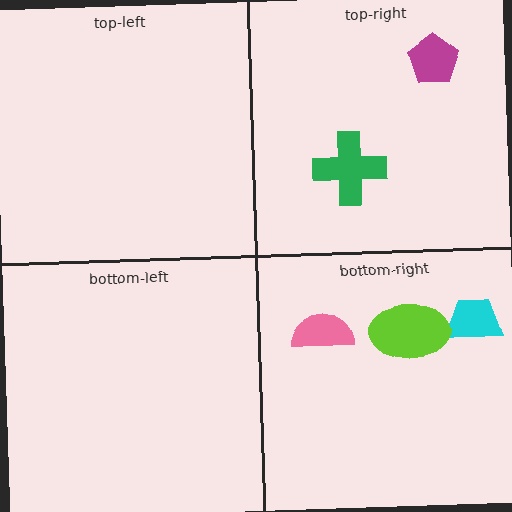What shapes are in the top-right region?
The green cross, the magenta pentagon.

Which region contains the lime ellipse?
The bottom-right region.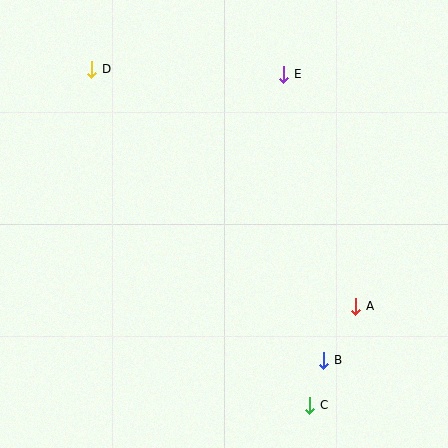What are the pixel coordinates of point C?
Point C is at (310, 405).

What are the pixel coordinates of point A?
Point A is at (356, 306).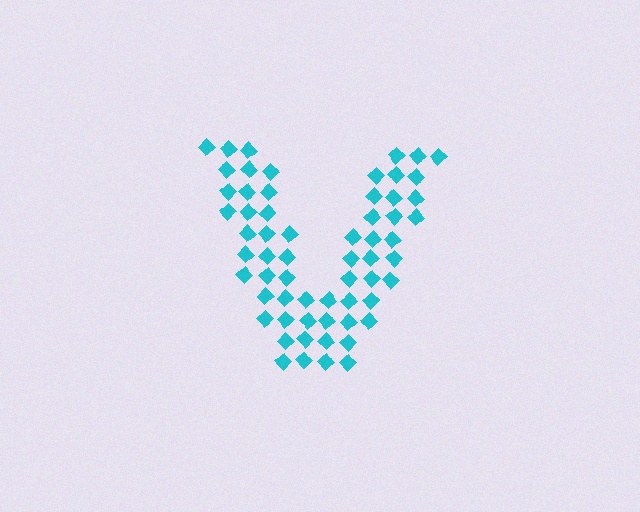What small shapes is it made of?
It is made of small diamonds.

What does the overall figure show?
The overall figure shows the letter V.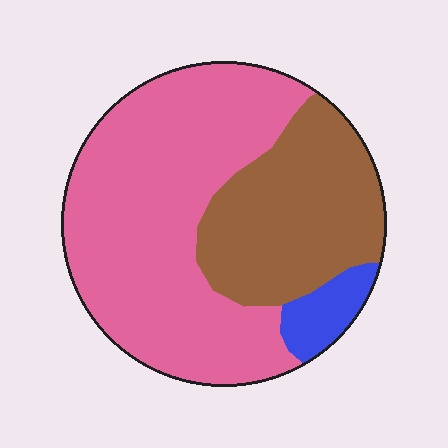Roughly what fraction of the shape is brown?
Brown takes up between a quarter and a half of the shape.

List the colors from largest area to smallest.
From largest to smallest: pink, brown, blue.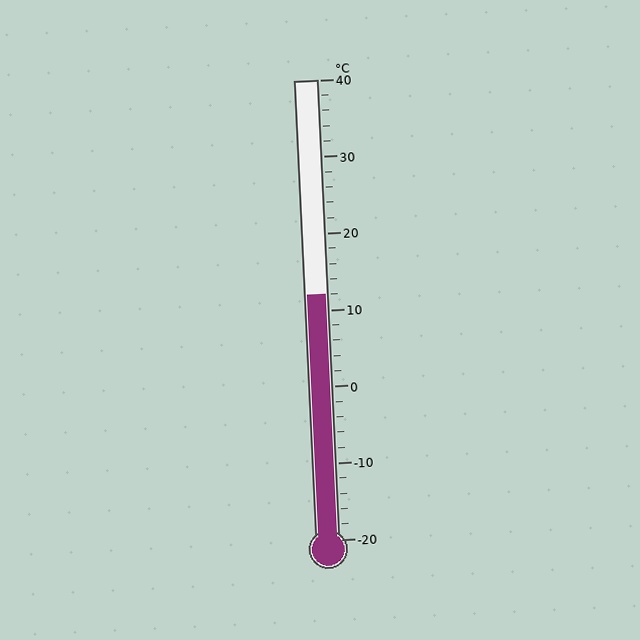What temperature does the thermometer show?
The thermometer shows approximately 12°C.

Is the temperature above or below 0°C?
The temperature is above 0°C.